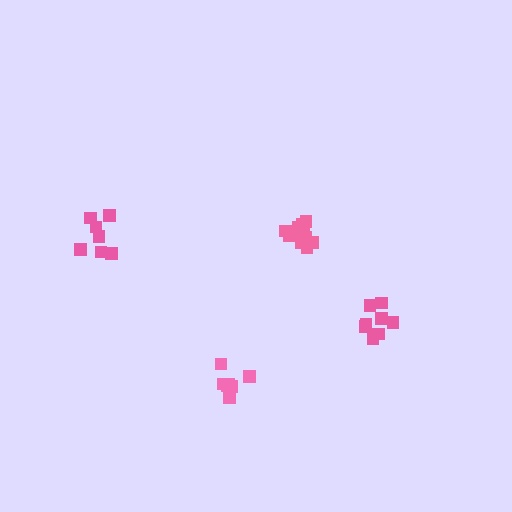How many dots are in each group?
Group 1: 8 dots, Group 2: 7 dots, Group 3: 13 dots, Group 4: 8 dots (36 total).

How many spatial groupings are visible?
There are 4 spatial groupings.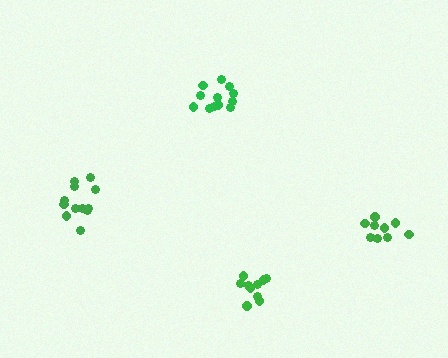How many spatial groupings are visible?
There are 4 spatial groupings.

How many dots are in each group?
Group 1: 12 dots, Group 2: 12 dots, Group 3: 9 dots, Group 4: 10 dots (43 total).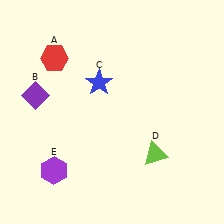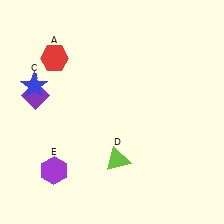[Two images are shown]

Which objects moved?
The objects that moved are: the blue star (C), the lime triangle (D).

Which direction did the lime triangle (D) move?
The lime triangle (D) moved left.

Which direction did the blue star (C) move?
The blue star (C) moved left.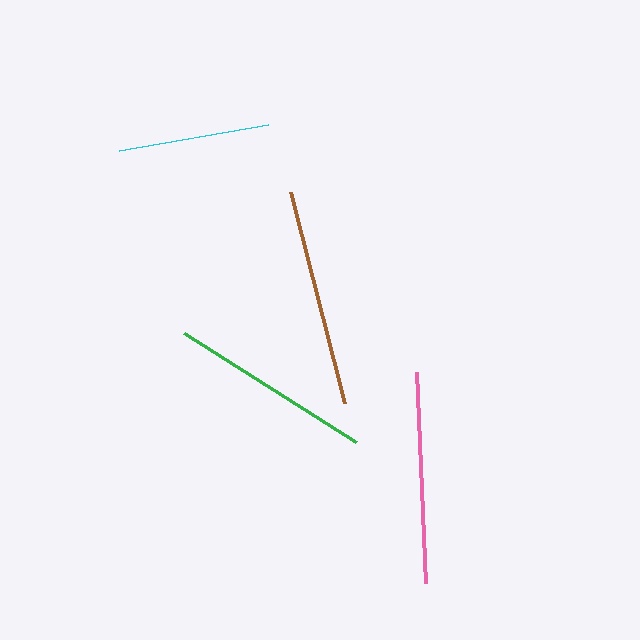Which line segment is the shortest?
The cyan line is the shortest at approximately 152 pixels.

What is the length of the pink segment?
The pink segment is approximately 211 pixels long.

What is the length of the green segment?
The green segment is approximately 203 pixels long.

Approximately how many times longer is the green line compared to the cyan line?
The green line is approximately 1.3 times the length of the cyan line.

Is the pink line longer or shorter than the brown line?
The brown line is longer than the pink line.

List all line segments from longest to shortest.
From longest to shortest: brown, pink, green, cyan.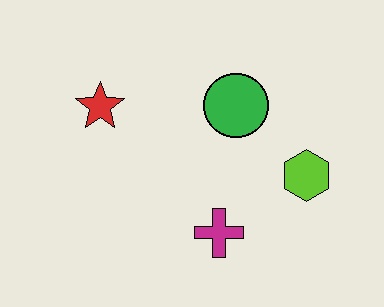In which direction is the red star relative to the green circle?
The red star is to the left of the green circle.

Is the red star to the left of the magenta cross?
Yes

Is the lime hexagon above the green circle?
No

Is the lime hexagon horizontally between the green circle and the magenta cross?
No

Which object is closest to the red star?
The green circle is closest to the red star.